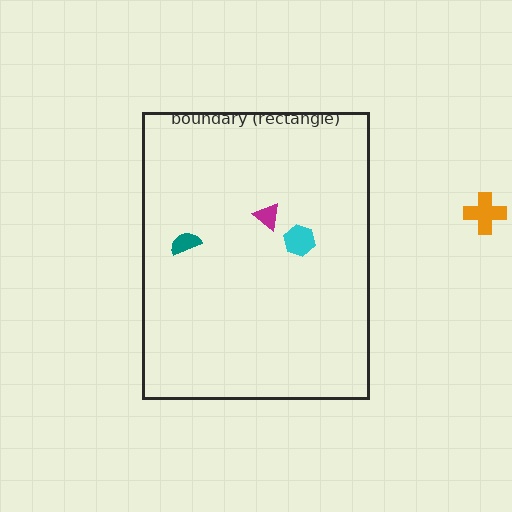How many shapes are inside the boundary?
3 inside, 1 outside.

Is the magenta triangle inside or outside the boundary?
Inside.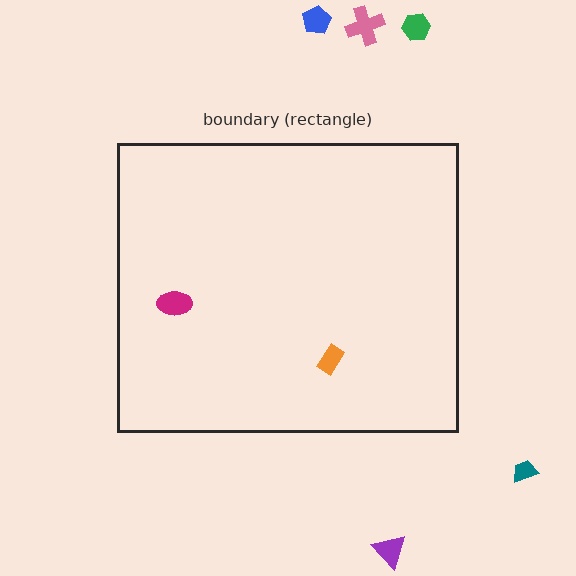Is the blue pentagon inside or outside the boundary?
Outside.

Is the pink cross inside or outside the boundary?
Outside.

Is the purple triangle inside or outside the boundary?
Outside.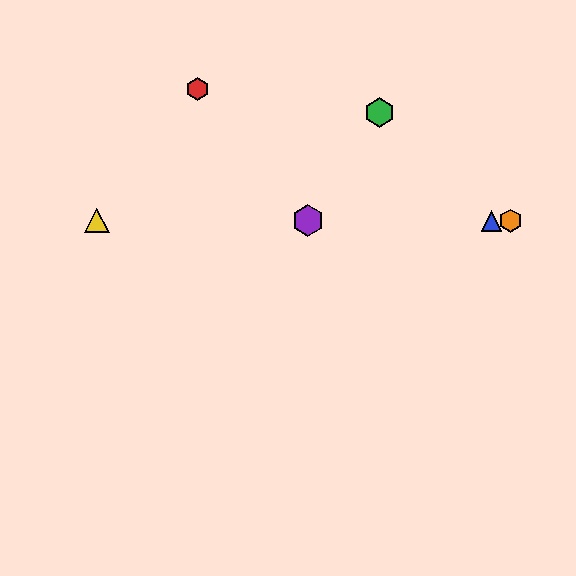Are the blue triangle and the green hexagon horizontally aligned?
No, the blue triangle is at y≈221 and the green hexagon is at y≈113.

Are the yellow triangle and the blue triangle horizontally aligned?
Yes, both are at y≈221.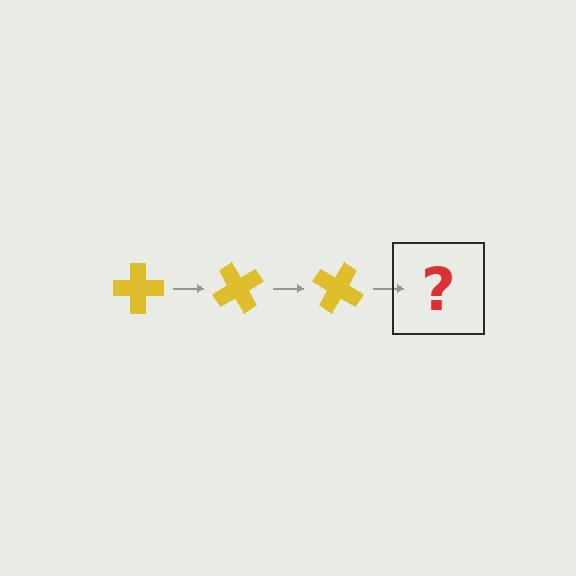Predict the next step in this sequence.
The next step is a yellow cross rotated 180 degrees.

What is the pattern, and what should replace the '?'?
The pattern is that the cross rotates 60 degrees each step. The '?' should be a yellow cross rotated 180 degrees.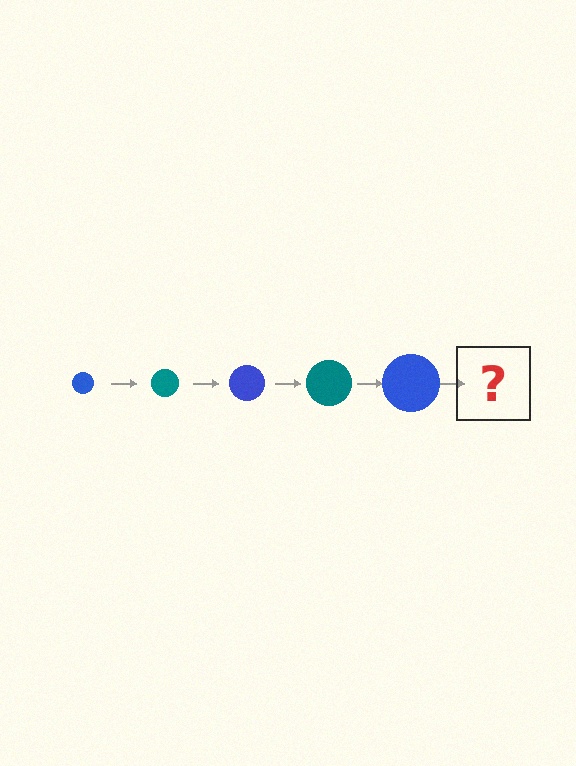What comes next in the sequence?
The next element should be a teal circle, larger than the previous one.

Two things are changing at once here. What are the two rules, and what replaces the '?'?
The two rules are that the circle grows larger each step and the color cycles through blue and teal. The '?' should be a teal circle, larger than the previous one.